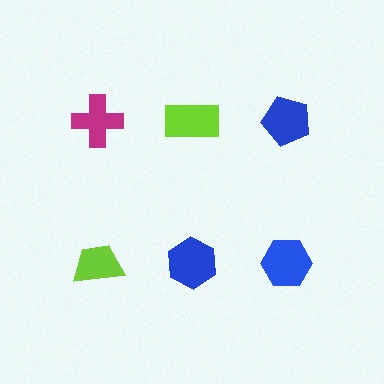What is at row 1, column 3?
A blue pentagon.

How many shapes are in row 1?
3 shapes.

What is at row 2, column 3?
A blue hexagon.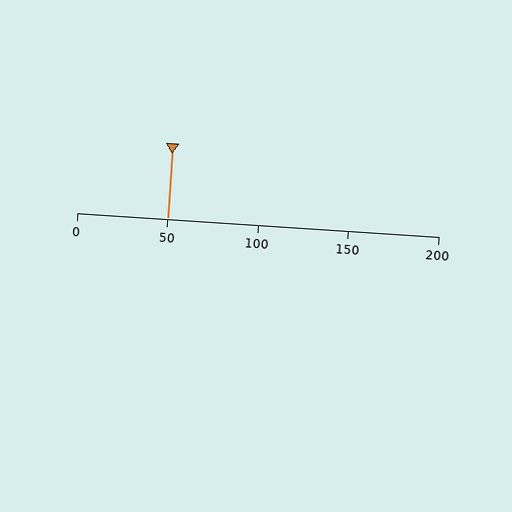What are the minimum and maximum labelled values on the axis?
The axis runs from 0 to 200.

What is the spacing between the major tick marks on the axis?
The major ticks are spaced 50 apart.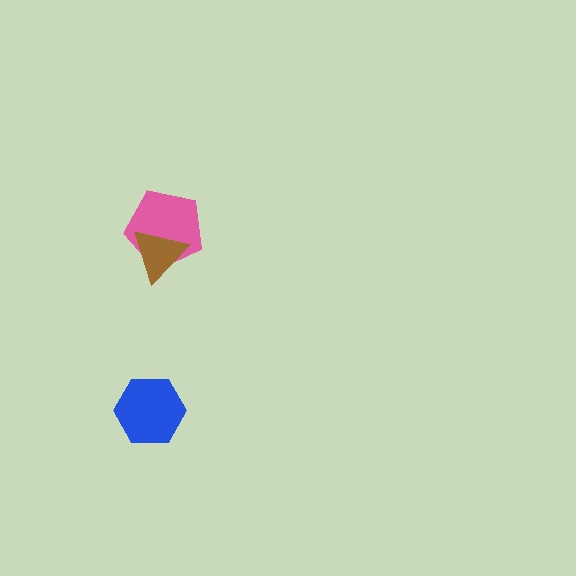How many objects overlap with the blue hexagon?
0 objects overlap with the blue hexagon.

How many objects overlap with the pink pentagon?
1 object overlaps with the pink pentagon.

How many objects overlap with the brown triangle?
1 object overlaps with the brown triangle.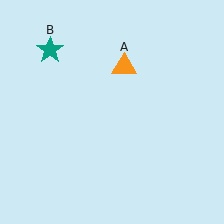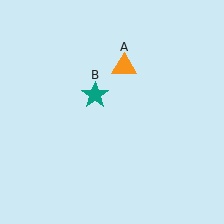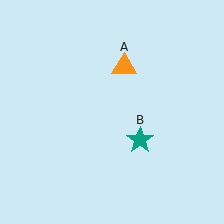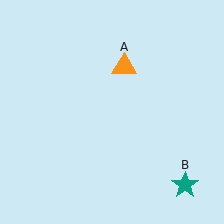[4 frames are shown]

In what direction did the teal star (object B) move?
The teal star (object B) moved down and to the right.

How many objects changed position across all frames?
1 object changed position: teal star (object B).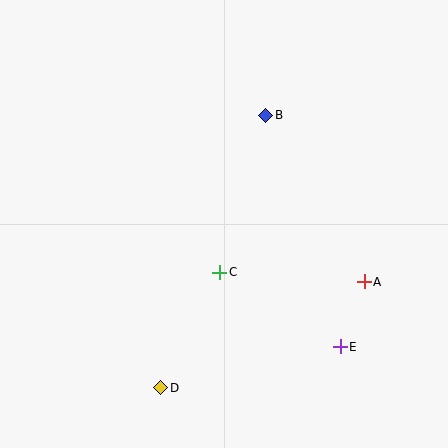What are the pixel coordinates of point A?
Point A is at (364, 282).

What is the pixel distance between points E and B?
The distance between E and B is 243 pixels.